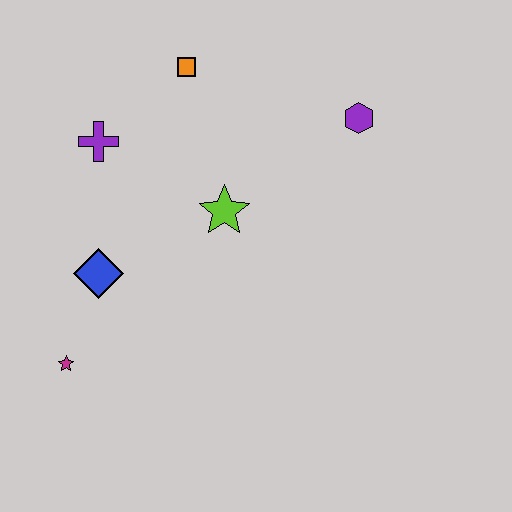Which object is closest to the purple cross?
The orange square is closest to the purple cross.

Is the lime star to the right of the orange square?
Yes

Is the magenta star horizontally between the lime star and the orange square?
No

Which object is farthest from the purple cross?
The purple hexagon is farthest from the purple cross.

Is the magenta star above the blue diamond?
No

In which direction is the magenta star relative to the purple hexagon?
The magenta star is to the left of the purple hexagon.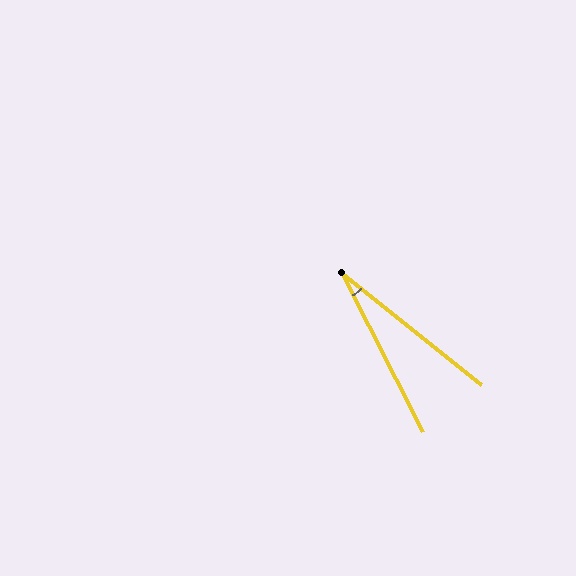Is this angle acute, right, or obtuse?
It is acute.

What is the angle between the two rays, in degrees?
Approximately 24 degrees.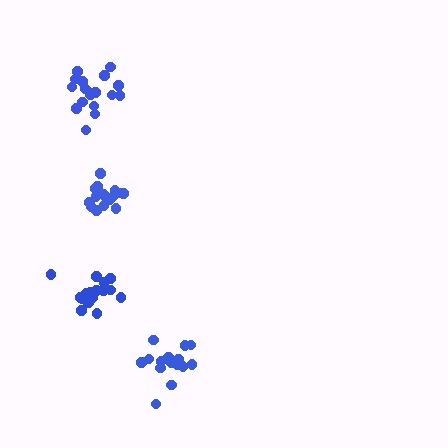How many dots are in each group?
Group 1: 18 dots, Group 2: 15 dots, Group 3: 17 dots, Group 4: 19 dots (69 total).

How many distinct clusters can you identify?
There are 4 distinct clusters.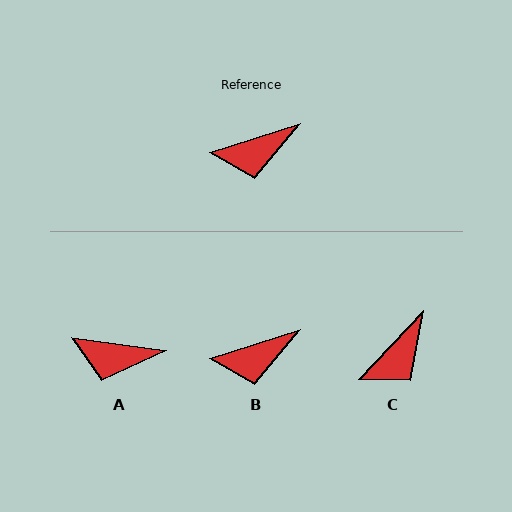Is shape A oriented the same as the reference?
No, it is off by about 25 degrees.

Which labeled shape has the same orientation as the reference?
B.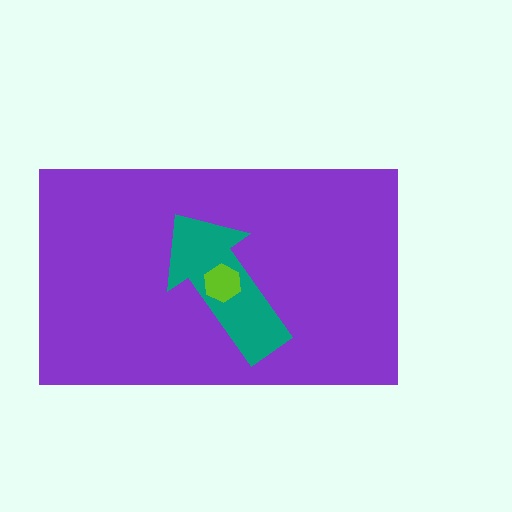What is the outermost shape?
The purple rectangle.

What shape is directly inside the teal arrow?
The lime hexagon.